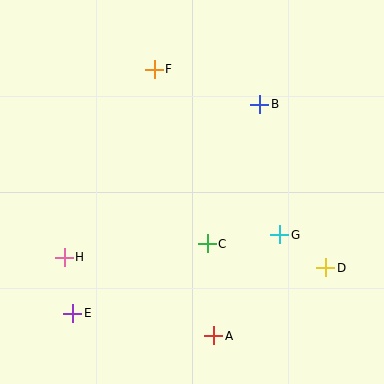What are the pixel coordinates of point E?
Point E is at (73, 313).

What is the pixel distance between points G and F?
The distance between G and F is 208 pixels.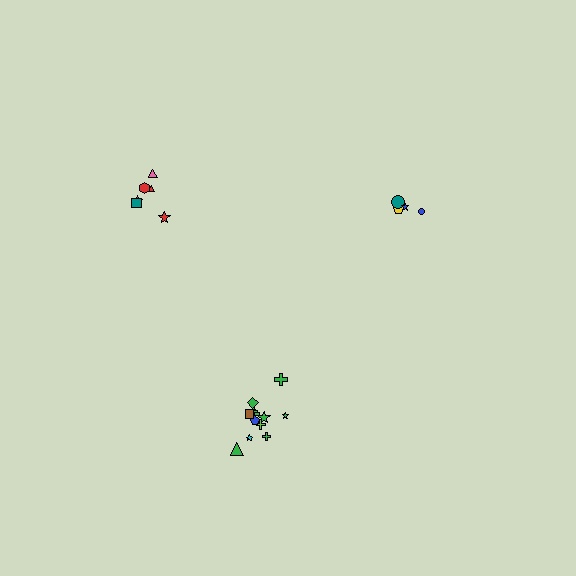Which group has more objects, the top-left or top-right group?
The top-left group.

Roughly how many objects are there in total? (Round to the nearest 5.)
Roughly 20 objects in total.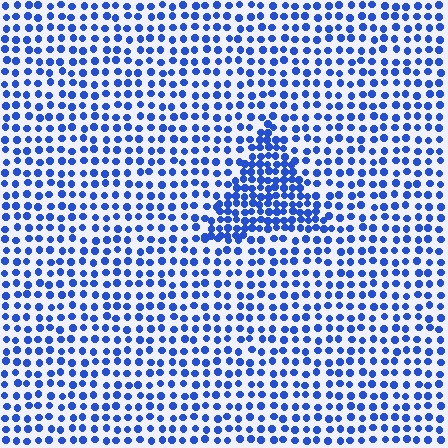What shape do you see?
I see a triangle.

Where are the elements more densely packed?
The elements are more densely packed inside the triangle boundary.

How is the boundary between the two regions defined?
The boundary is defined by a change in element density (approximately 1.9x ratio). All elements are the same color, size, and shape.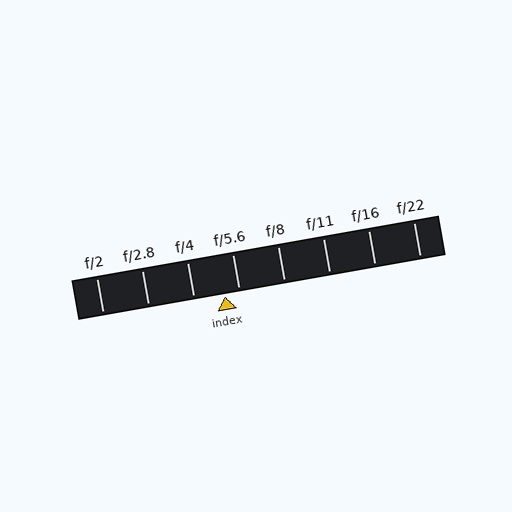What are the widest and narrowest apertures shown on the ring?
The widest aperture shown is f/2 and the narrowest is f/22.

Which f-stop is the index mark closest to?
The index mark is closest to f/5.6.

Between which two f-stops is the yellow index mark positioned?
The index mark is between f/4 and f/5.6.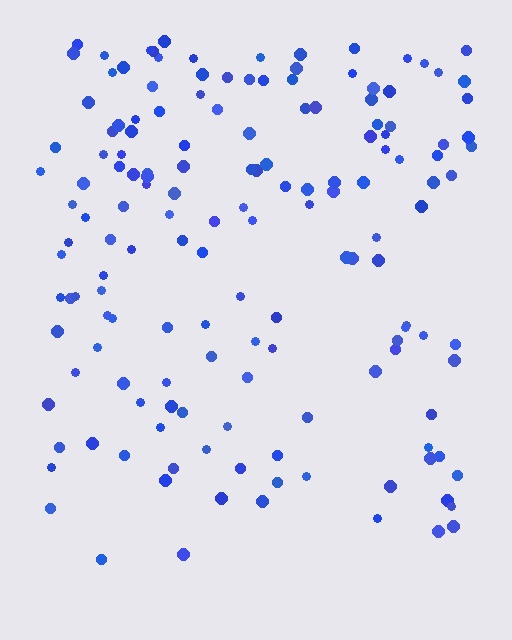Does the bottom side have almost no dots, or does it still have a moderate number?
Still a moderate number, just noticeably fewer than the top.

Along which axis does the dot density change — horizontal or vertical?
Vertical.